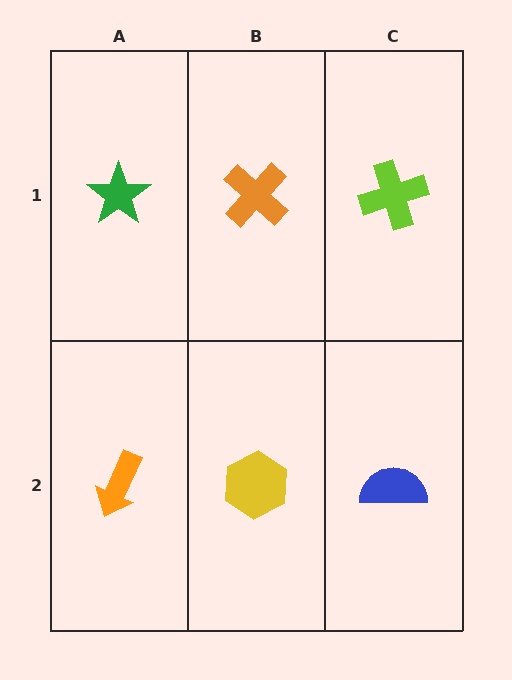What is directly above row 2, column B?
An orange cross.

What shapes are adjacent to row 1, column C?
A blue semicircle (row 2, column C), an orange cross (row 1, column B).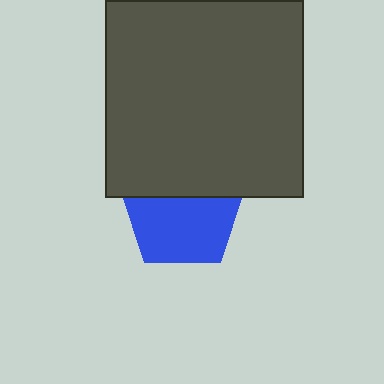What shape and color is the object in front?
The object in front is a dark gray square.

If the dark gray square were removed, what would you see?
You would see the complete blue pentagon.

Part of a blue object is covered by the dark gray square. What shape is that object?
It is a pentagon.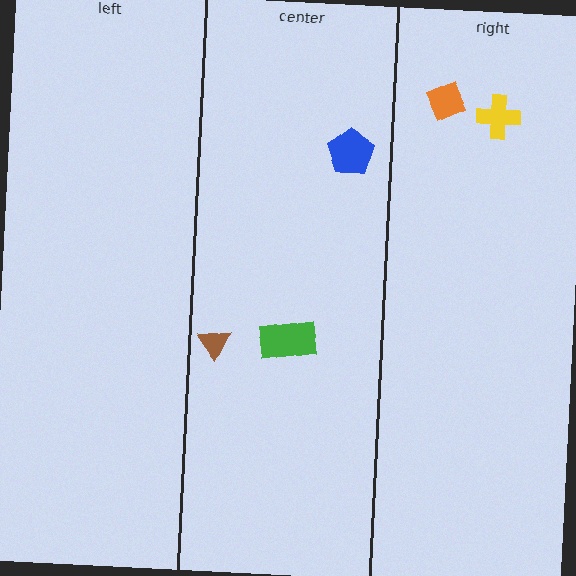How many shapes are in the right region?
2.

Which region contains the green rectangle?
The center region.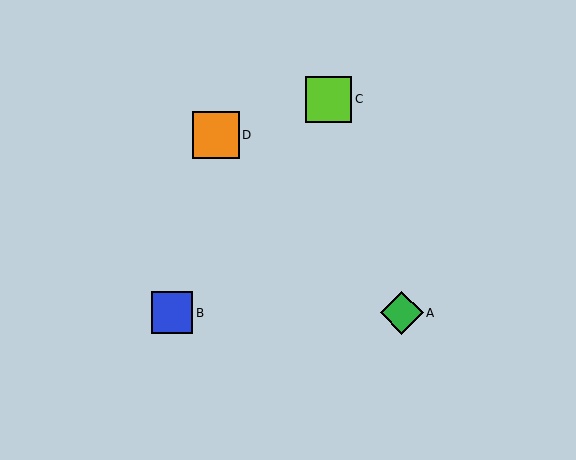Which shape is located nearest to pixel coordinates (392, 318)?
The green diamond (labeled A) at (402, 313) is nearest to that location.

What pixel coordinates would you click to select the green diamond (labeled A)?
Click at (402, 313) to select the green diamond A.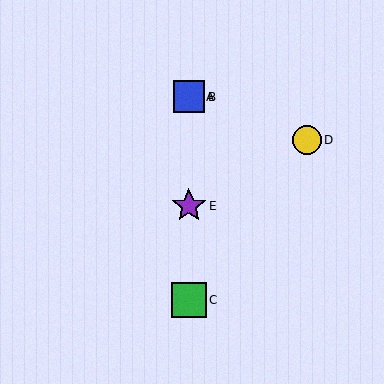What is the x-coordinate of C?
Object C is at x≈189.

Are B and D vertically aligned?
No, B is at x≈189 and D is at x≈307.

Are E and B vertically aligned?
Yes, both are at x≈189.